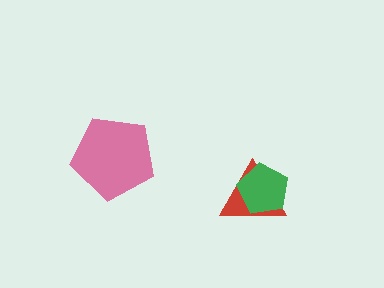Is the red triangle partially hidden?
Yes, it is partially covered by another shape.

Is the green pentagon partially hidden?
No, no other shape covers it.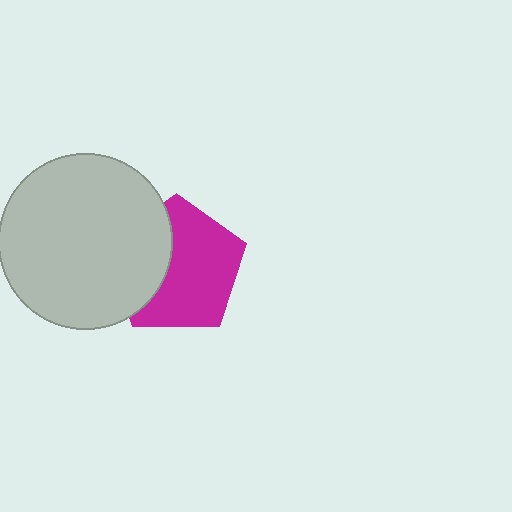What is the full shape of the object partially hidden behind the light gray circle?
The partially hidden object is a magenta pentagon.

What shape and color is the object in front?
The object in front is a light gray circle.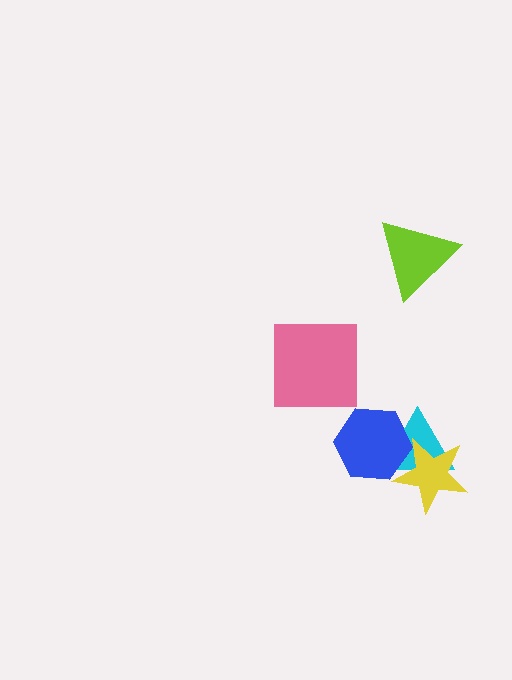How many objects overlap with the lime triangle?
0 objects overlap with the lime triangle.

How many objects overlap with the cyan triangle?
2 objects overlap with the cyan triangle.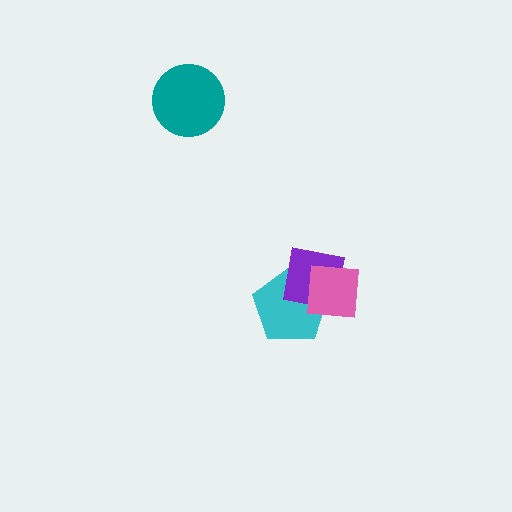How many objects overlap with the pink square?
2 objects overlap with the pink square.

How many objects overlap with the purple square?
2 objects overlap with the purple square.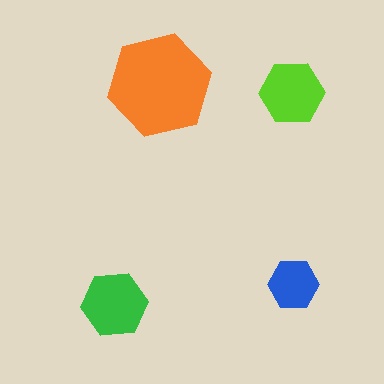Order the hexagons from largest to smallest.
the orange one, the green one, the lime one, the blue one.